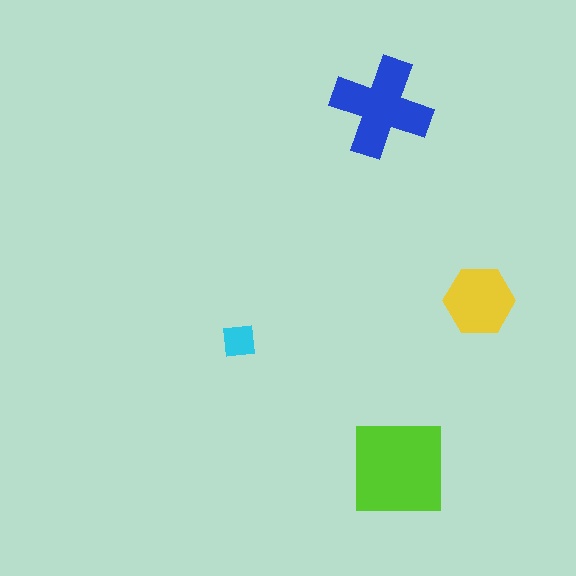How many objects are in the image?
There are 4 objects in the image.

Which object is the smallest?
The cyan square.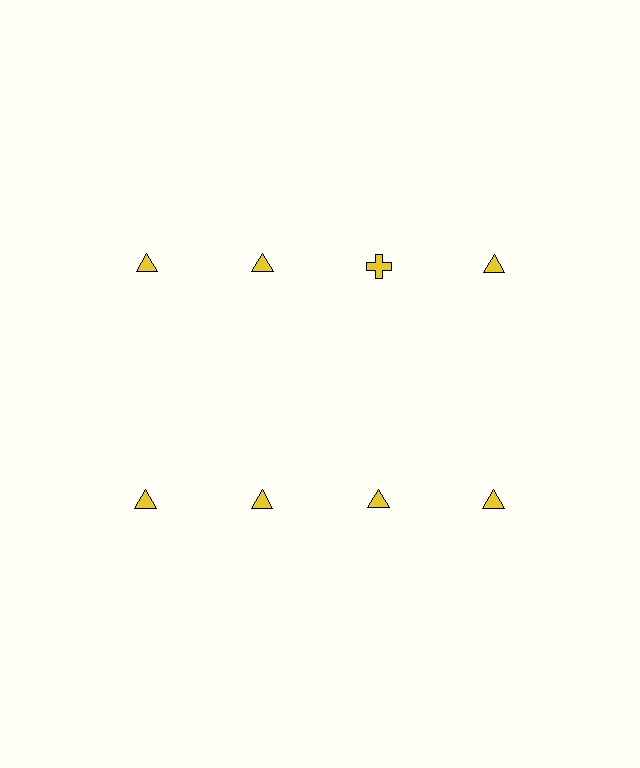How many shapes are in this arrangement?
There are 8 shapes arranged in a grid pattern.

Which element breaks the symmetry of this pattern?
The yellow cross in the top row, center column breaks the symmetry. All other shapes are yellow triangles.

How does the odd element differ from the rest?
It has a different shape: cross instead of triangle.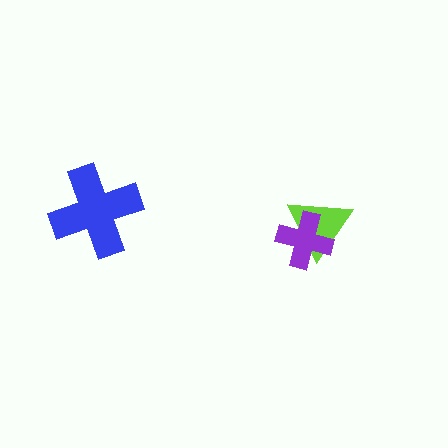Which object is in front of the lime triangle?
The purple cross is in front of the lime triangle.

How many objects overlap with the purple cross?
1 object overlaps with the purple cross.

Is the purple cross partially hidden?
No, no other shape covers it.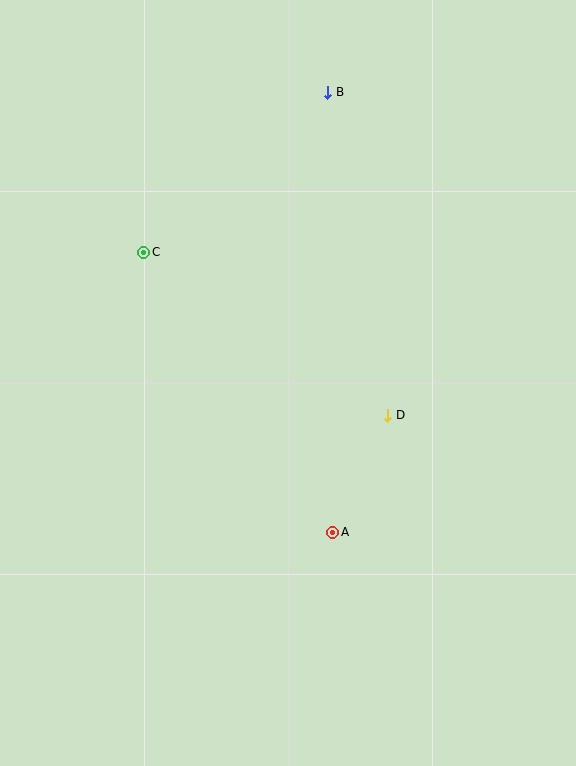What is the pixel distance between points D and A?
The distance between D and A is 130 pixels.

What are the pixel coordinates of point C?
Point C is at (144, 252).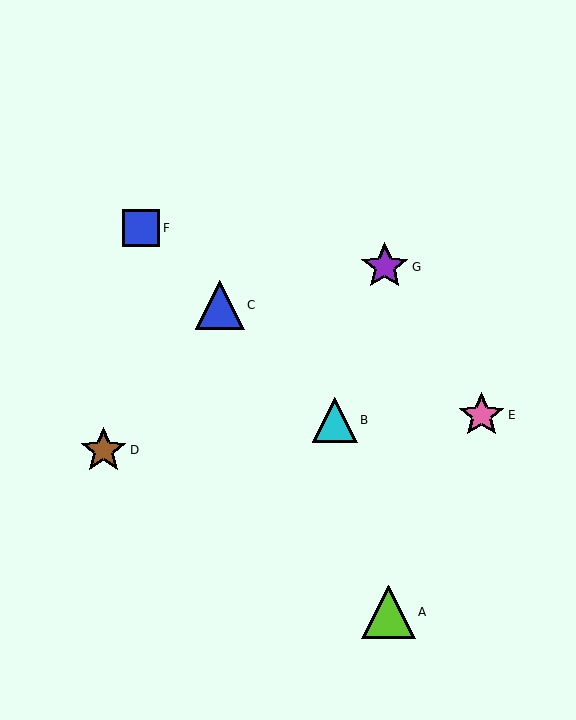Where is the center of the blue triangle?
The center of the blue triangle is at (220, 305).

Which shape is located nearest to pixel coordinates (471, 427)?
The pink star (labeled E) at (482, 415) is nearest to that location.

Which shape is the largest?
The lime triangle (labeled A) is the largest.